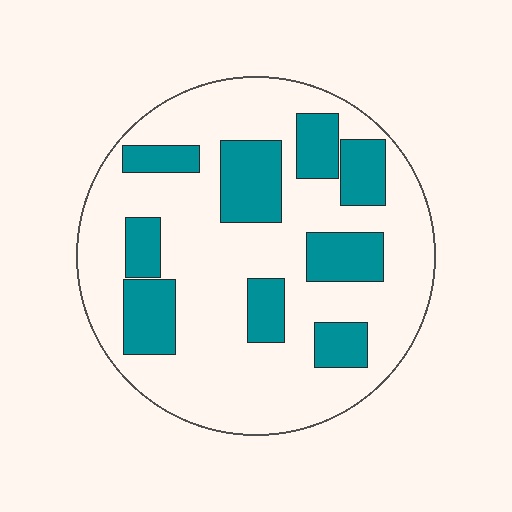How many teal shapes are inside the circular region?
9.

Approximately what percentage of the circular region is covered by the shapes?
Approximately 30%.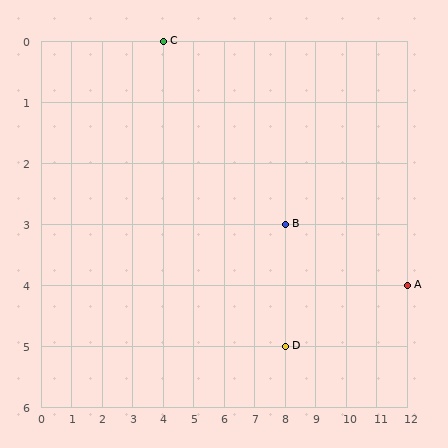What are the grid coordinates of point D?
Point D is at grid coordinates (8, 5).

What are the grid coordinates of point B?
Point B is at grid coordinates (8, 3).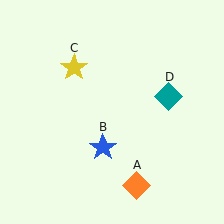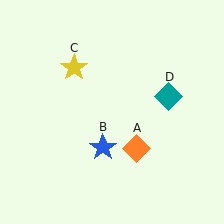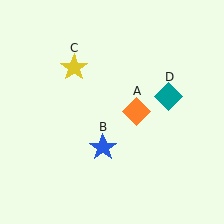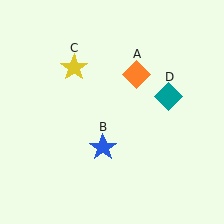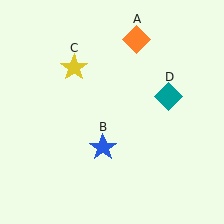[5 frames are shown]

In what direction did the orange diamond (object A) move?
The orange diamond (object A) moved up.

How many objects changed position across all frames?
1 object changed position: orange diamond (object A).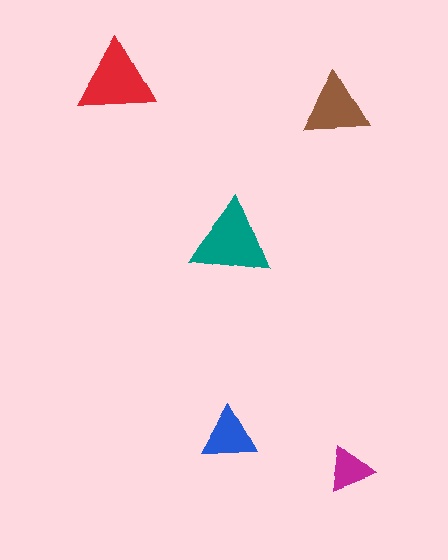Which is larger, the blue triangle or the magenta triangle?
The blue one.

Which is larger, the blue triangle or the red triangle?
The red one.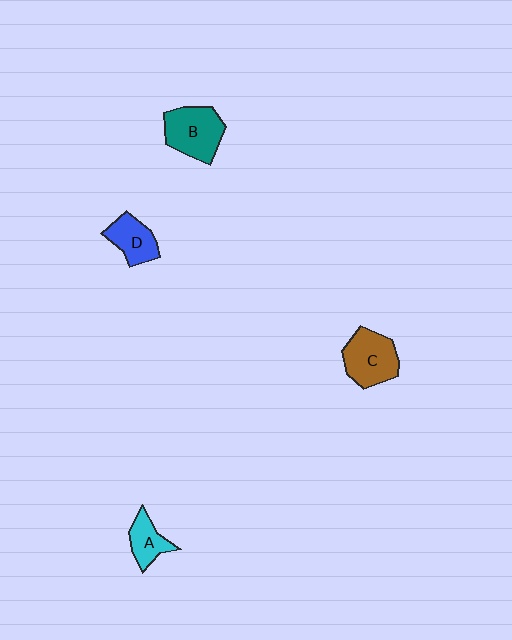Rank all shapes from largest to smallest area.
From largest to smallest: B (teal), C (brown), D (blue), A (cyan).